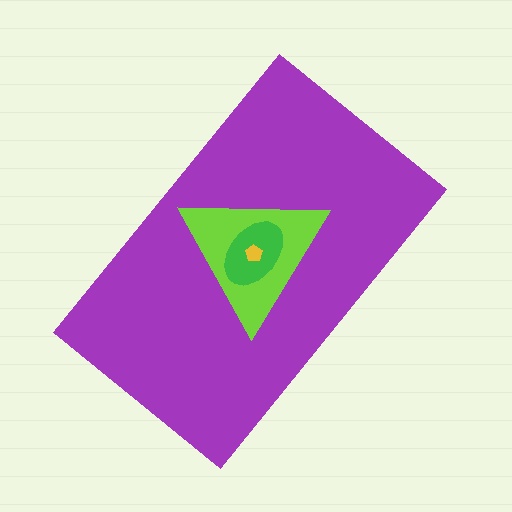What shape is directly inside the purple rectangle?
The lime triangle.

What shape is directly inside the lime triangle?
The green ellipse.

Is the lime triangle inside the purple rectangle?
Yes.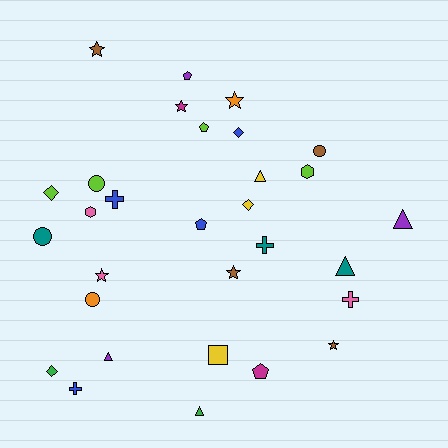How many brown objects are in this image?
There are 4 brown objects.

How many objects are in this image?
There are 30 objects.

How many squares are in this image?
There is 1 square.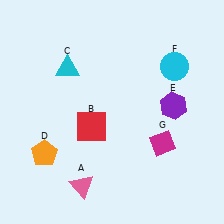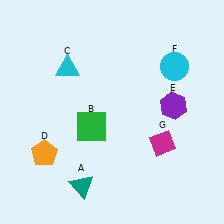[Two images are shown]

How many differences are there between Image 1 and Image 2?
There are 2 differences between the two images.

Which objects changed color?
A changed from pink to teal. B changed from red to green.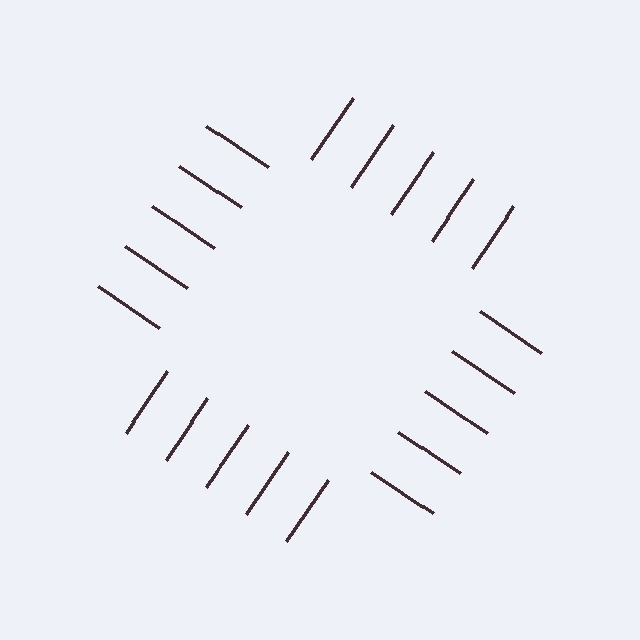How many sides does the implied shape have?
4 sides — the line-ends trace a square.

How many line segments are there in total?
20 — 5 along each of the 4 edges.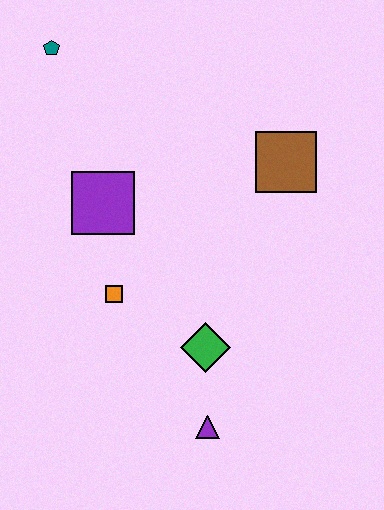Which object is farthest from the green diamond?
The teal pentagon is farthest from the green diamond.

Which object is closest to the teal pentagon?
The purple square is closest to the teal pentagon.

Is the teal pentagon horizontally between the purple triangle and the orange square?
No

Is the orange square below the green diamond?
No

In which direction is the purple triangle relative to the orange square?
The purple triangle is below the orange square.